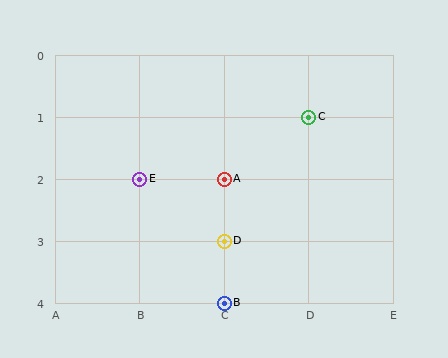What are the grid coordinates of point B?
Point B is at grid coordinates (C, 4).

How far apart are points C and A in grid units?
Points C and A are 1 column and 1 row apart (about 1.4 grid units diagonally).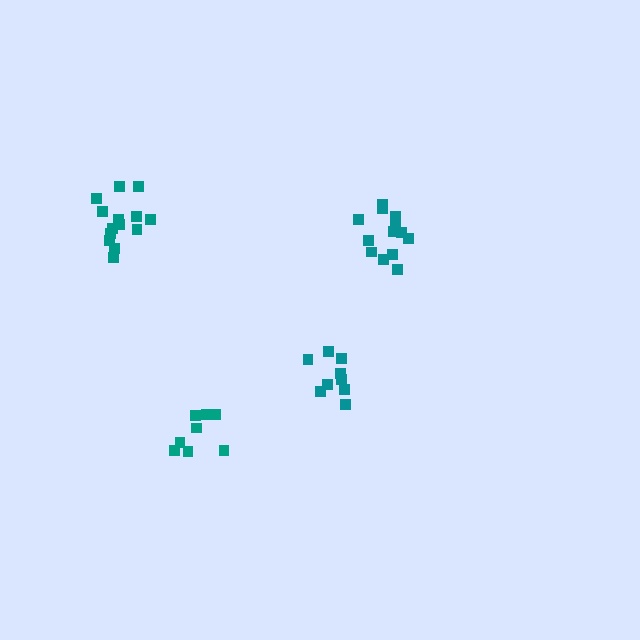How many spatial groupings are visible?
There are 4 spatial groupings.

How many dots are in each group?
Group 1: 9 dots, Group 2: 14 dots, Group 3: 8 dots, Group 4: 14 dots (45 total).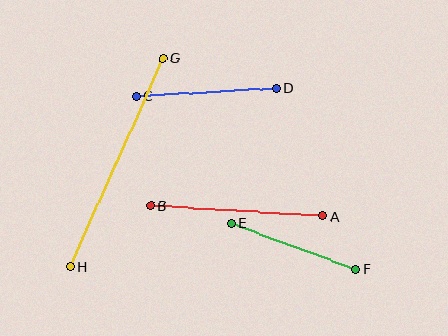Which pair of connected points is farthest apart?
Points G and H are farthest apart.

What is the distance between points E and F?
The distance is approximately 132 pixels.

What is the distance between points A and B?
The distance is approximately 173 pixels.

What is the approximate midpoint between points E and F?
The midpoint is at approximately (293, 246) pixels.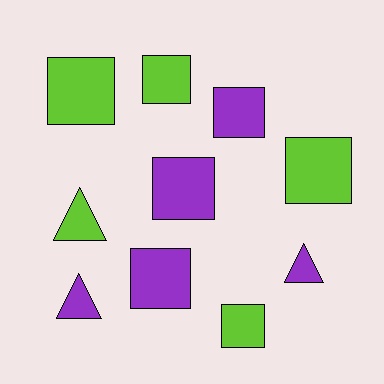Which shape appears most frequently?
Square, with 7 objects.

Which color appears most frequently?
Lime, with 5 objects.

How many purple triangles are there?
There are 2 purple triangles.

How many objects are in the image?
There are 10 objects.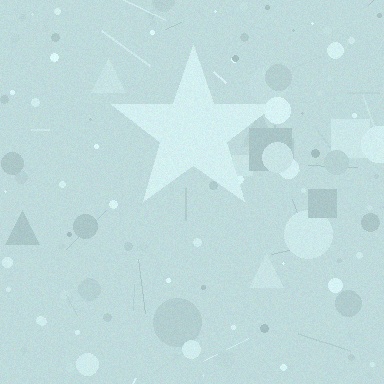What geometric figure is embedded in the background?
A star is embedded in the background.